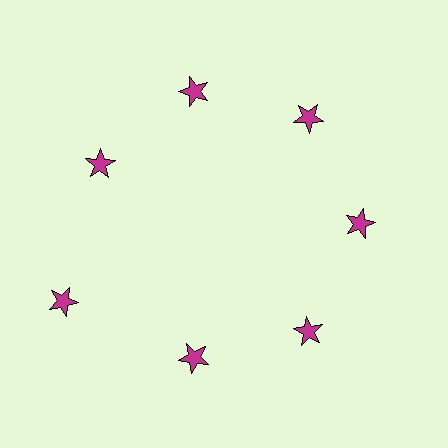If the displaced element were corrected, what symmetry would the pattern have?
It would have 7-fold rotational symmetry — the pattern would map onto itself every 51 degrees.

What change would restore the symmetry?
The symmetry would be restored by moving it inward, back onto the ring so that all 7 stars sit at equal angles and equal distance from the center.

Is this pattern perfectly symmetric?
No. The 7 magenta stars are arranged in a ring, but one element near the 8 o'clock position is pushed outward from the center, breaking the 7-fold rotational symmetry.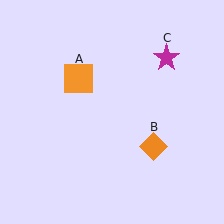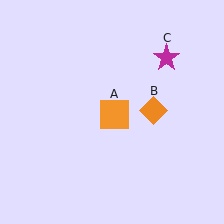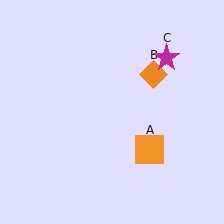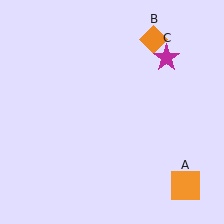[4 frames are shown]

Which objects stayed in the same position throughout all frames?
Magenta star (object C) remained stationary.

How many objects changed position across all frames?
2 objects changed position: orange square (object A), orange diamond (object B).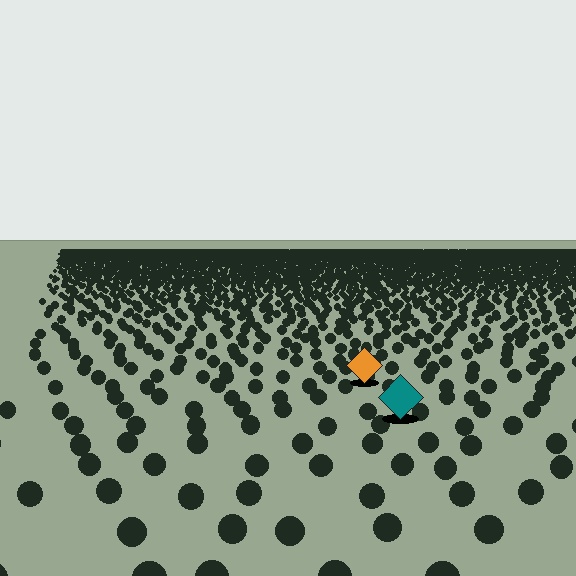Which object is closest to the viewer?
The teal diamond is closest. The texture marks near it are larger and more spread out.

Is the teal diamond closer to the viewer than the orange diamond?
Yes. The teal diamond is closer — you can tell from the texture gradient: the ground texture is coarser near it.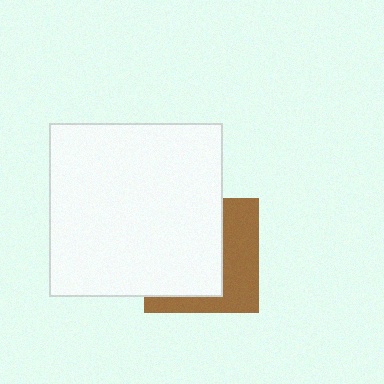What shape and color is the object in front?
The object in front is a white square.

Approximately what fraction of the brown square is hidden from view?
Roughly 59% of the brown square is hidden behind the white square.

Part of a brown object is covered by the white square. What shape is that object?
It is a square.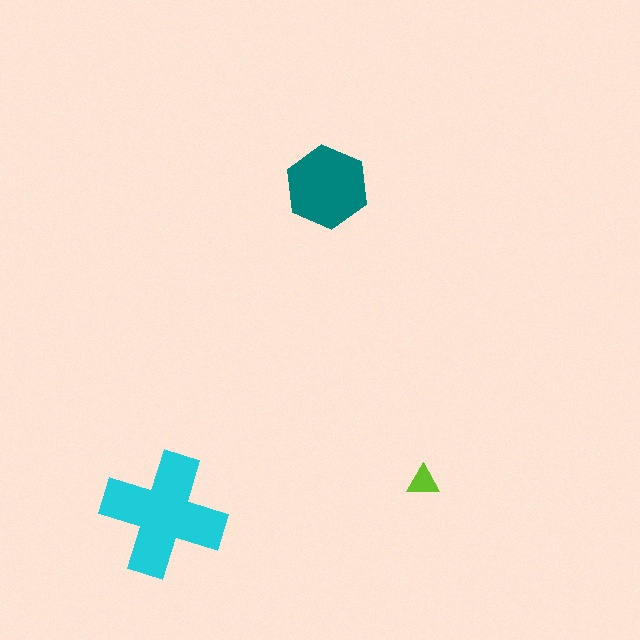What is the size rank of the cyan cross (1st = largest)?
1st.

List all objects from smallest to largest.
The lime triangle, the teal hexagon, the cyan cross.